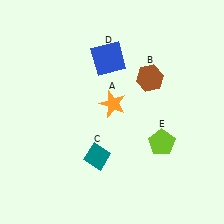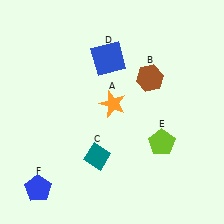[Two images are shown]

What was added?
A blue pentagon (F) was added in Image 2.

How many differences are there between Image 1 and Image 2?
There is 1 difference between the two images.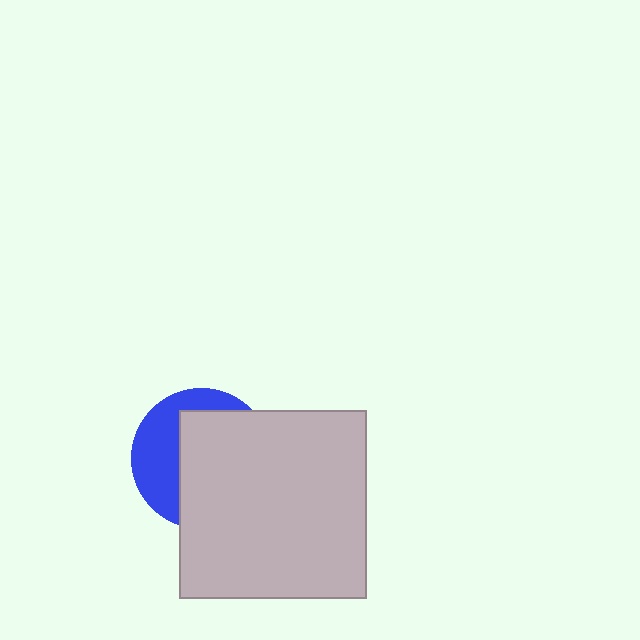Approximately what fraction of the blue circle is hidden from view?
Roughly 62% of the blue circle is hidden behind the light gray square.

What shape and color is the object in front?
The object in front is a light gray square.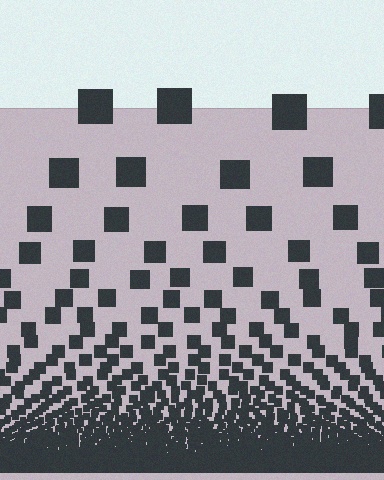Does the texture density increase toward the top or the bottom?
Density increases toward the bottom.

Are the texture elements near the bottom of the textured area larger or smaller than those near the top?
Smaller. The gradient is inverted — elements near the bottom are smaller and denser.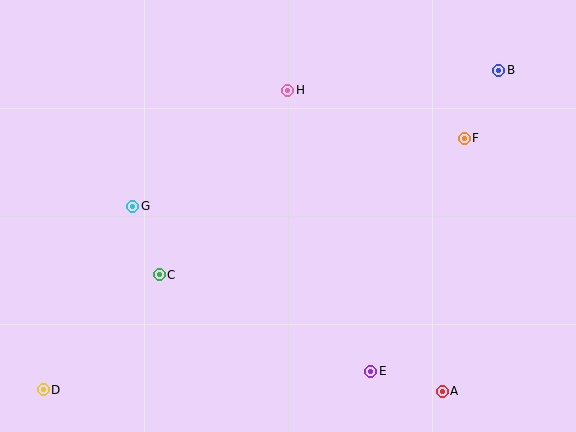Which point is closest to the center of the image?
Point H at (288, 90) is closest to the center.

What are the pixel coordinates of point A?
Point A is at (442, 391).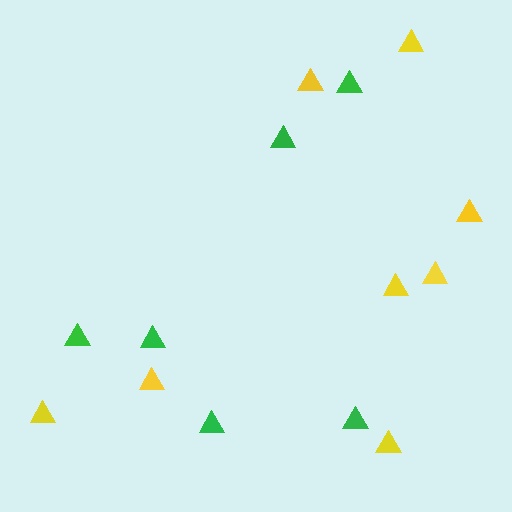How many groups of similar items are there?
There are 2 groups: one group of yellow triangles (8) and one group of green triangles (6).